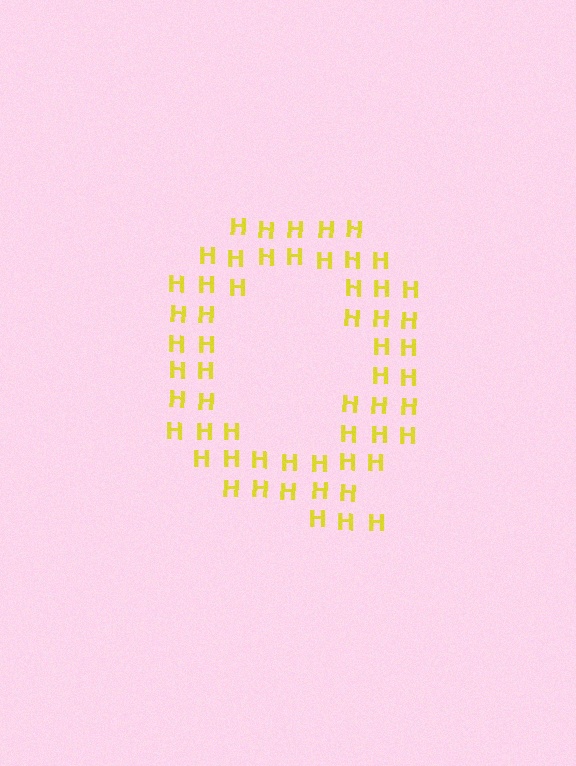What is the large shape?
The large shape is the letter Q.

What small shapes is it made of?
It is made of small letter H's.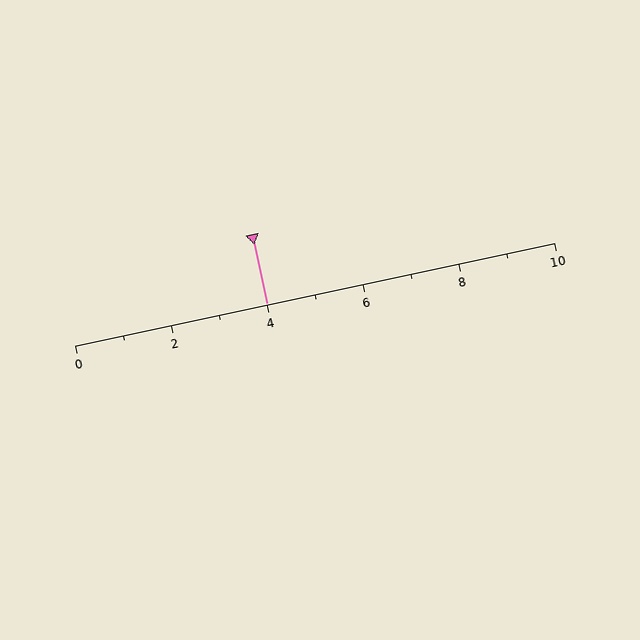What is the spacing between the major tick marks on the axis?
The major ticks are spaced 2 apart.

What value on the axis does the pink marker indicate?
The marker indicates approximately 4.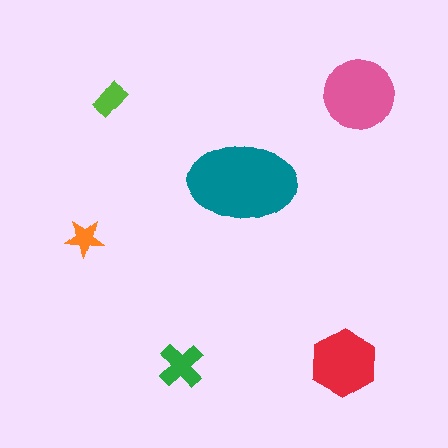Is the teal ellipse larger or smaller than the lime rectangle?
Larger.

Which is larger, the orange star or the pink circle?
The pink circle.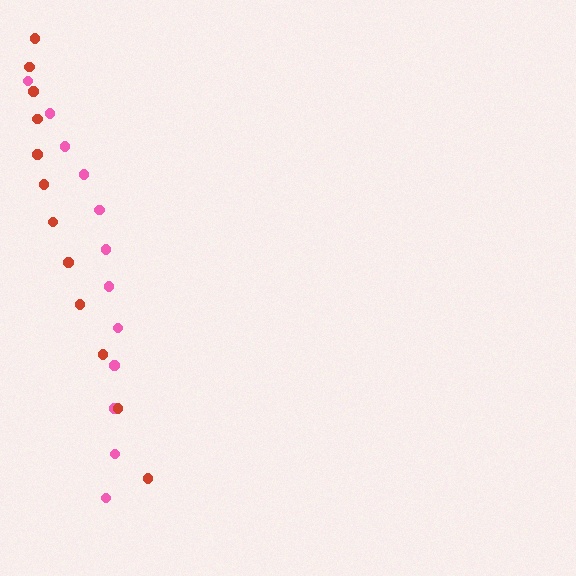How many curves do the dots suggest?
There are 2 distinct paths.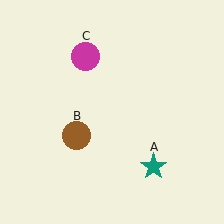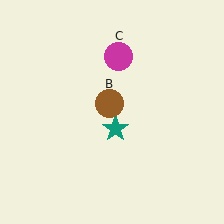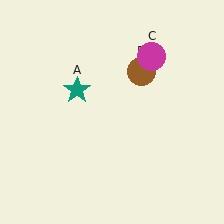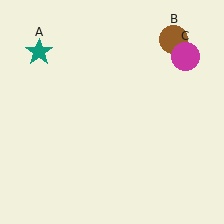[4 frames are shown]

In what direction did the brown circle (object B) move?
The brown circle (object B) moved up and to the right.